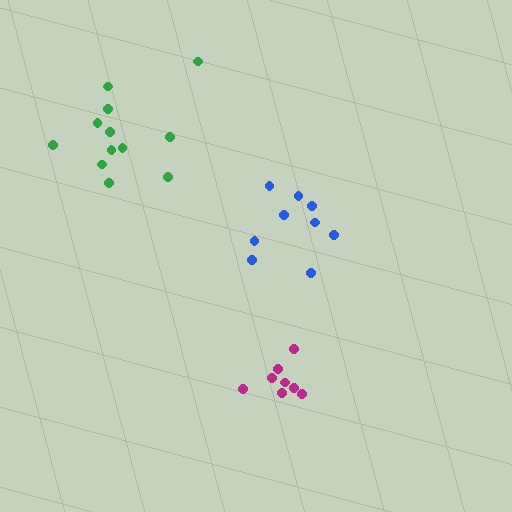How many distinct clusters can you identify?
There are 3 distinct clusters.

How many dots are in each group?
Group 1: 8 dots, Group 2: 9 dots, Group 3: 12 dots (29 total).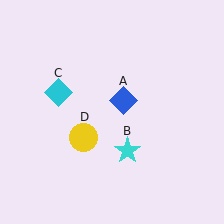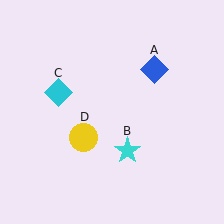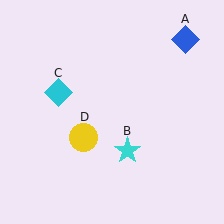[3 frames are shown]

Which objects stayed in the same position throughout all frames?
Cyan star (object B) and cyan diamond (object C) and yellow circle (object D) remained stationary.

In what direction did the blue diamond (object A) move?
The blue diamond (object A) moved up and to the right.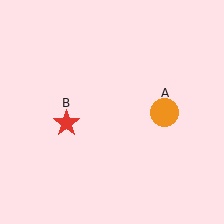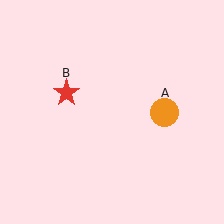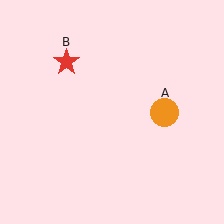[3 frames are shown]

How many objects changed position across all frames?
1 object changed position: red star (object B).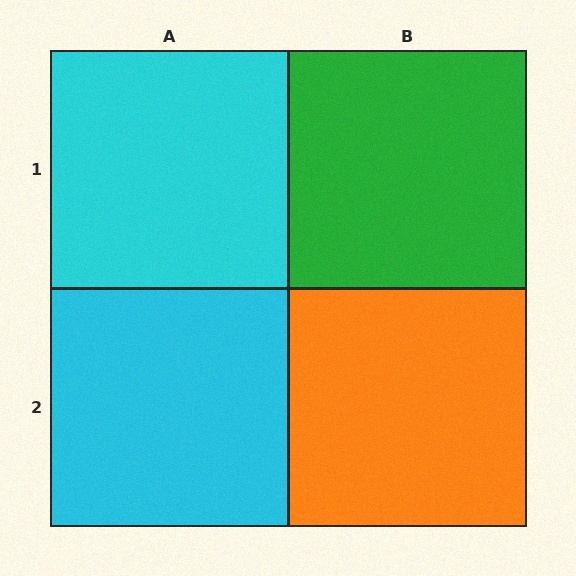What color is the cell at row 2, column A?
Cyan.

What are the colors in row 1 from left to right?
Cyan, green.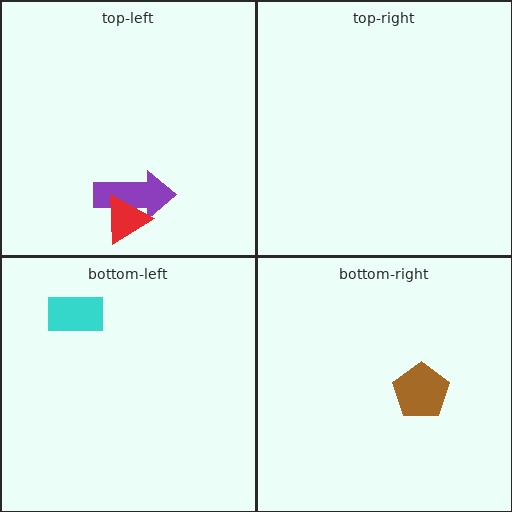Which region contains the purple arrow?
The top-left region.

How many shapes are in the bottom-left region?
1.